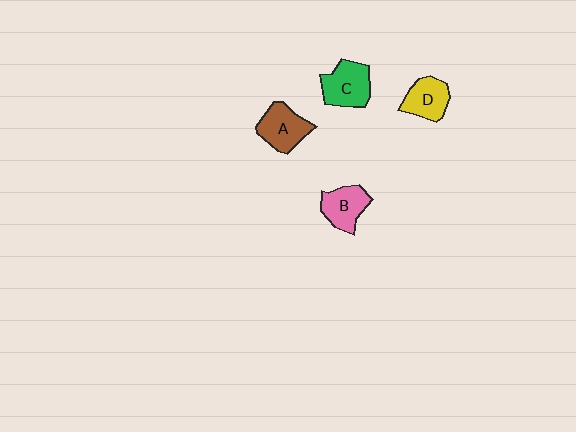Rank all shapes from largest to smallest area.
From largest to smallest: C (green), A (brown), B (pink), D (yellow).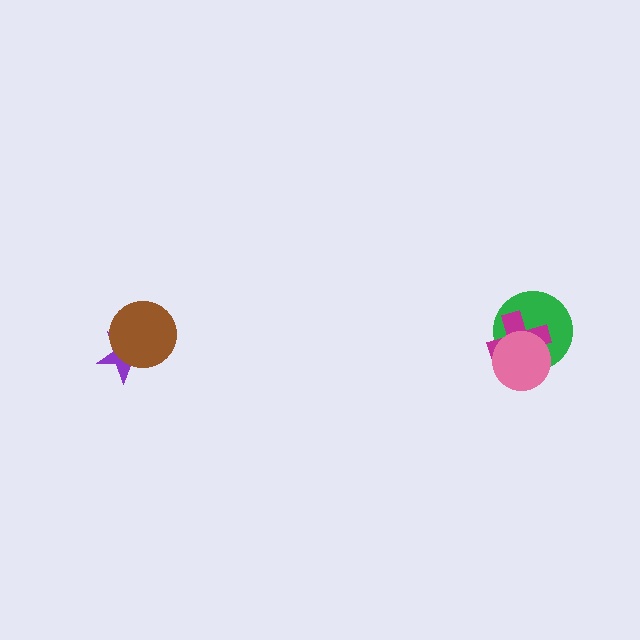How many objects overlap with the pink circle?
2 objects overlap with the pink circle.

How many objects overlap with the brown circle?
1 object overlaps with the brown circle.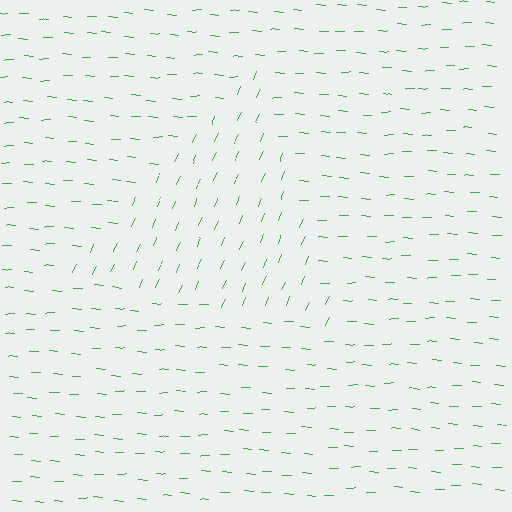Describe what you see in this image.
The image is filled with small green line segments. A triangle region in the image has lines oriented differently from the surrounding lines, creating a visible texture boundary.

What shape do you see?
I see a triangle.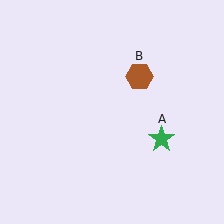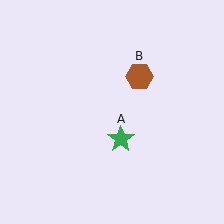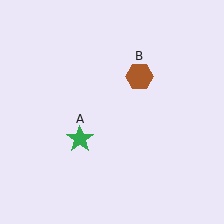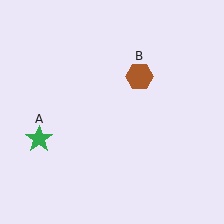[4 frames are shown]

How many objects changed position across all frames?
1 object changed position: green star (object A).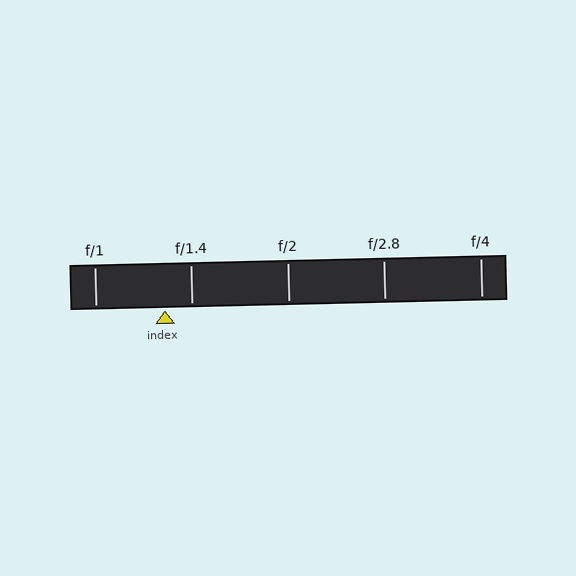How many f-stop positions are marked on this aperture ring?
There are 5 f-stop positions marked.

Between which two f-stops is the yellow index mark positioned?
The index mark is between f/1 and f/1.4.